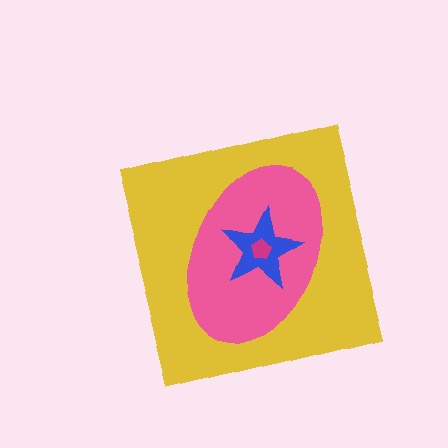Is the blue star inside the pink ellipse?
Yes.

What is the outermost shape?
The yellow square.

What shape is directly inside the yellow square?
The pink ellipse.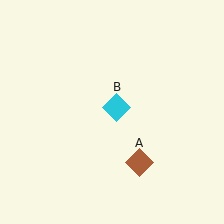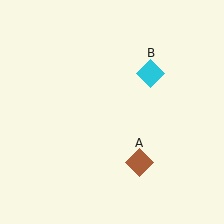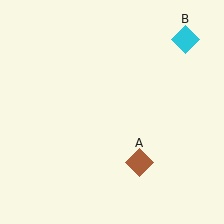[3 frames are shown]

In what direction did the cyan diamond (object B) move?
The cyan diamond (object B) moved up and to the right.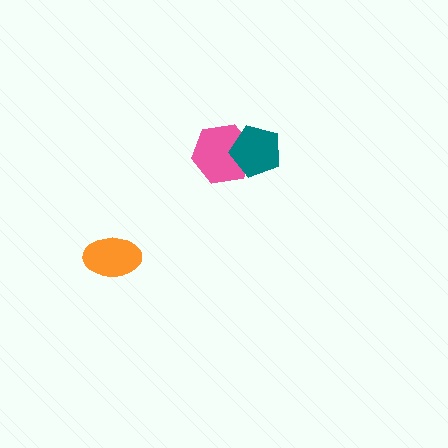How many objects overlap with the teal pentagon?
1 object overlaps with the teal pentagon.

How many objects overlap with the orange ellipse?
0 objects overlap with the orange ellipse.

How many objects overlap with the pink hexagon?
1 object overlaps with the pink hexagon.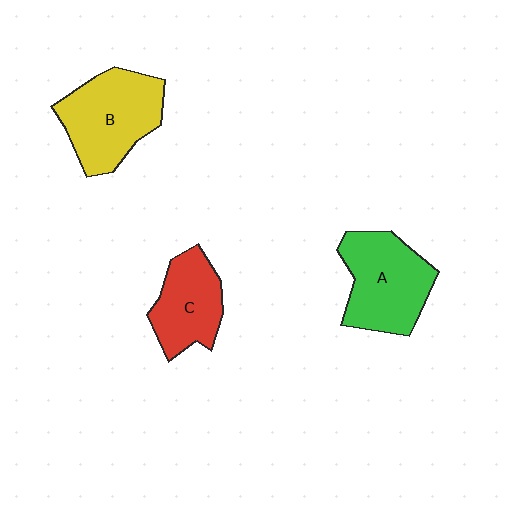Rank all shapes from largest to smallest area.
From largest to smallest: B (yellow), A (green), C (red).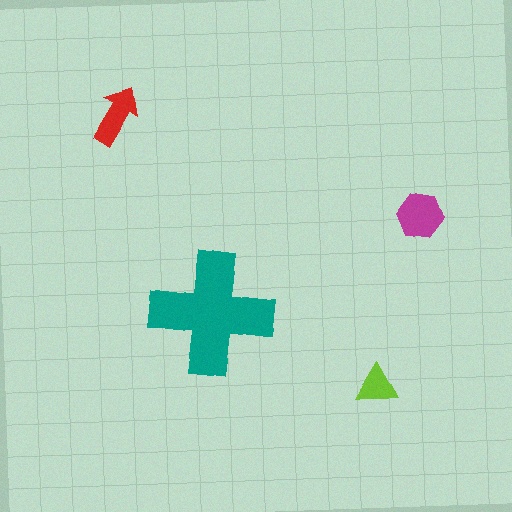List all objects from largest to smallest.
The teal cross, the magenta hexagon, the red arrow, the lime triangle.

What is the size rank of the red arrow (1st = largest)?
3rd.